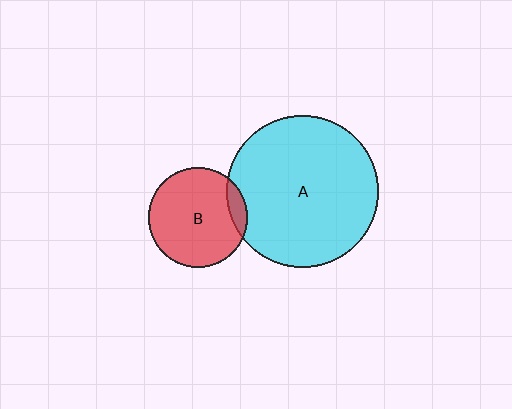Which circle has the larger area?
Circle A (cyan).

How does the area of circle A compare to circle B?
Approximately 2.3 times.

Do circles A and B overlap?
Yes.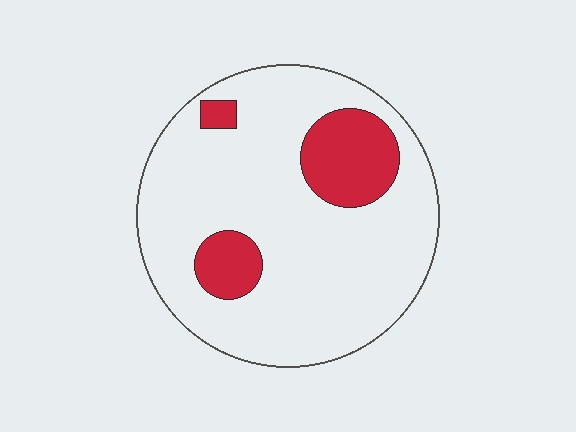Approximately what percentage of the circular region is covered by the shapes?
Approximately 20%.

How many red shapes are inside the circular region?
3.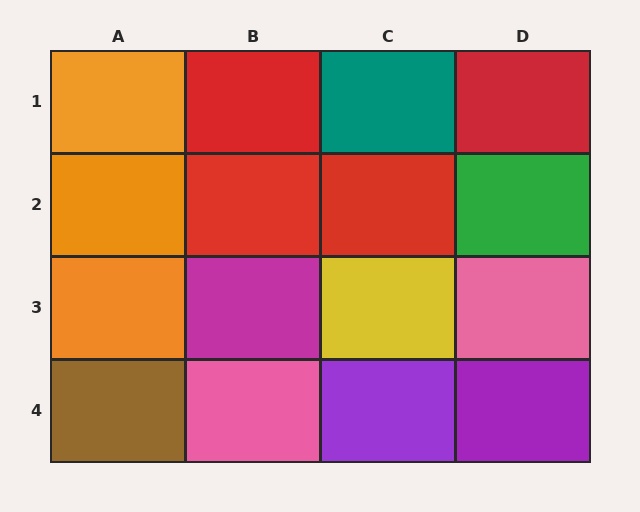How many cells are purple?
2 cells are purple.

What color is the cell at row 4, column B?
Pink.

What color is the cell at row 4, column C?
Purple.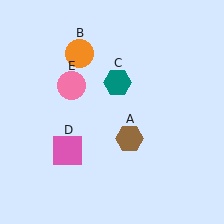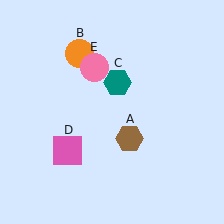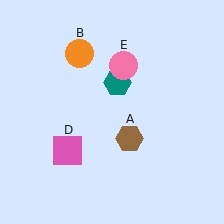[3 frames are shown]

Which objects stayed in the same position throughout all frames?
Brown hexagon (object A) and orange circle (object B) and teal hexagon (object C) and pink square (object D) remained stationary.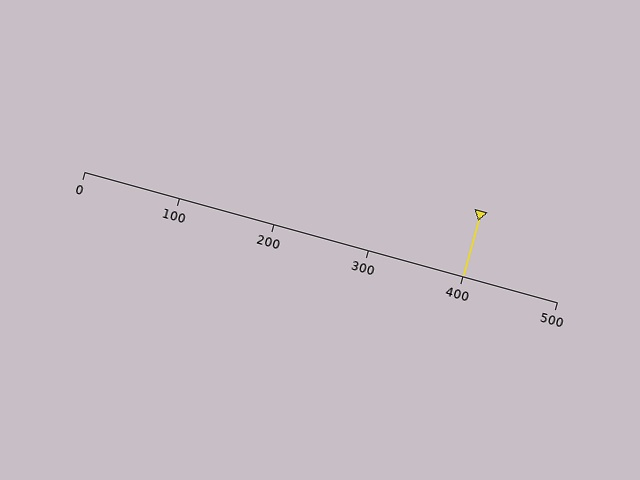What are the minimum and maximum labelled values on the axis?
The axis runs from 0 to 500.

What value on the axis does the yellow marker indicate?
The marker indicates approximately 400.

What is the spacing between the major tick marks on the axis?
The major ticks are spaced 100 apart.